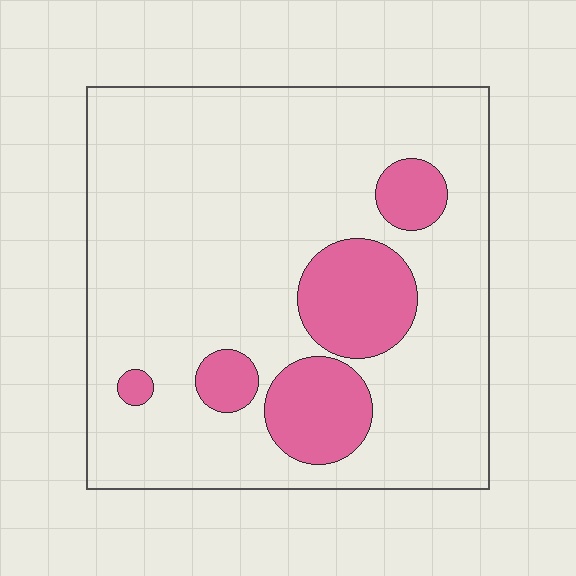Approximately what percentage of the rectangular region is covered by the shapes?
Approximately 20%.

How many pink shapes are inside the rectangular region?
5.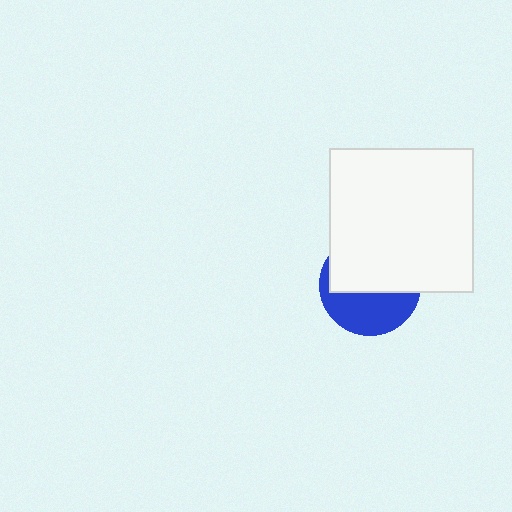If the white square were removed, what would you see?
You would see the complete blue circle.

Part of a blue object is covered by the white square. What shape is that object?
It is a circle.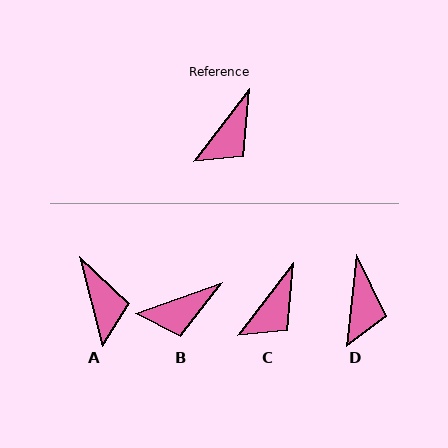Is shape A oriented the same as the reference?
No, it is off by about 52 degrees.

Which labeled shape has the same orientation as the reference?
C.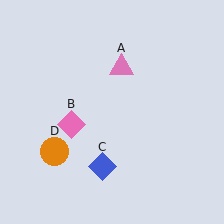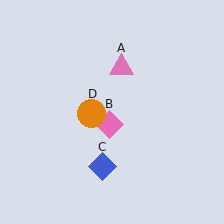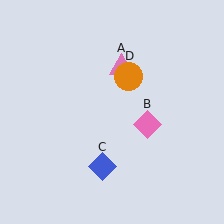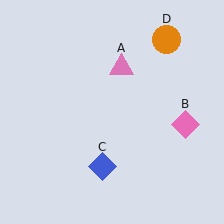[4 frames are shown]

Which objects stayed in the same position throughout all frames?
Pink triangle (object A) and blue diamond (object C) remained stationary.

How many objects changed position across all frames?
2 objects changed position: pink diamond (object B), orange circle (object D).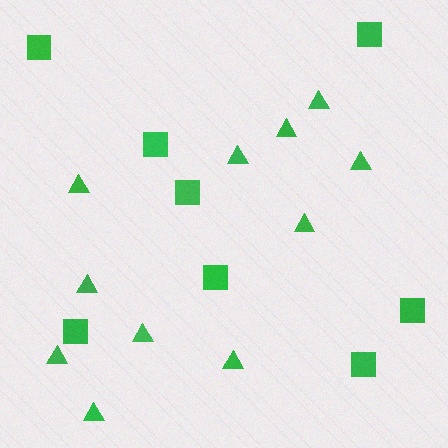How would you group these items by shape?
There are 2 groups: one group of triangles (11) and one group of squares (8).